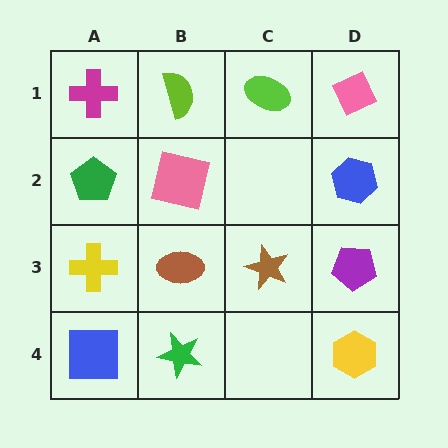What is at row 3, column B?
A brown ellipse.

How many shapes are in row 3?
4 shapes.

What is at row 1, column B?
A lime semicircle.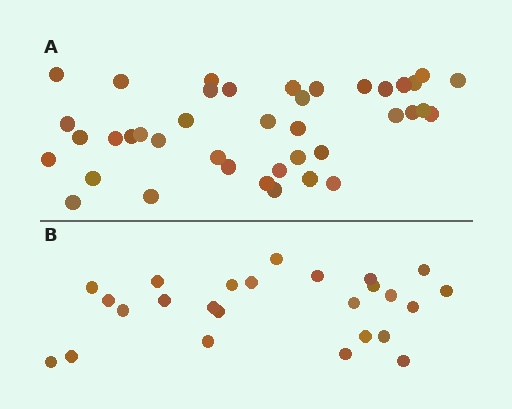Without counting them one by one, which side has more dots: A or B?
Region A (the top region) has more dots.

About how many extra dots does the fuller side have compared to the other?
Region A has approximately 15 more dots than region B.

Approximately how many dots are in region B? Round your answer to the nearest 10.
About 20 dots. (The exact count is 25, which rounds to 20.)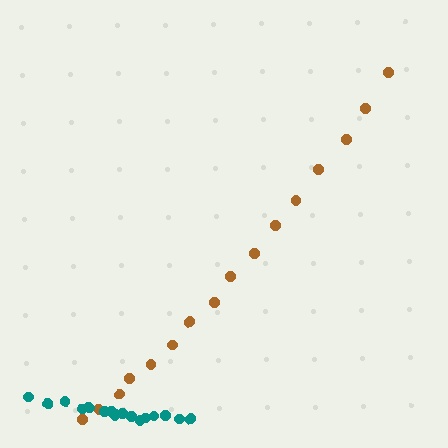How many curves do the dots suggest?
There are 2 distinct paths.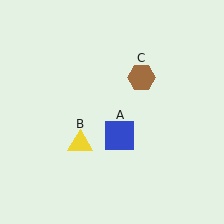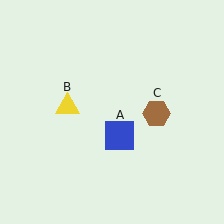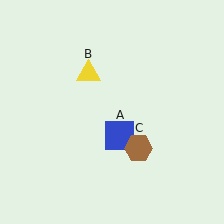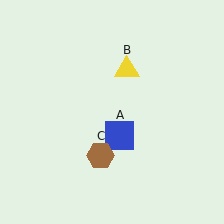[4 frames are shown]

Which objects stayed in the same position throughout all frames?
Blue square (object A) remained stationary.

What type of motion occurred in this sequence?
The yellow triangle (object B), brown hexagon (object C) rotated clockwise around the center of the scene.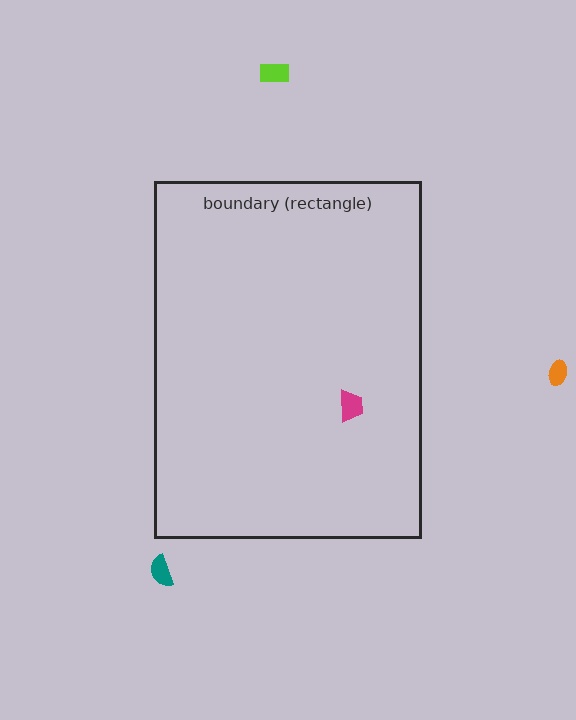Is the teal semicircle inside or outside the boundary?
Outside.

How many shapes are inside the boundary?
1 inside, 3 outside.